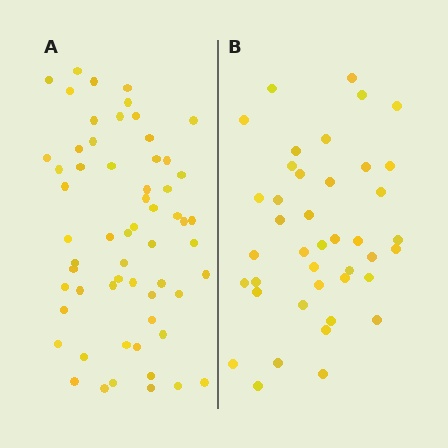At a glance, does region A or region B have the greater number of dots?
Region A (the left region) has more dots.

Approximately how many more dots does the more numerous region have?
Region A has approximately 20 more dots than region B.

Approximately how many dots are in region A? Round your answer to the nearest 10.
About 60 dots.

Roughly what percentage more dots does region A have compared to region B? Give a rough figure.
About 45% more.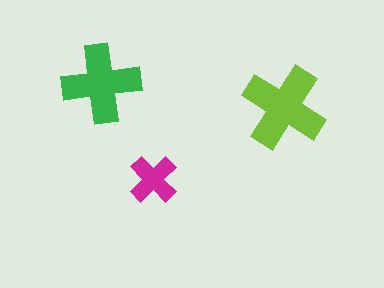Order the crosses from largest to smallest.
the lime one, the green one, the magenta one.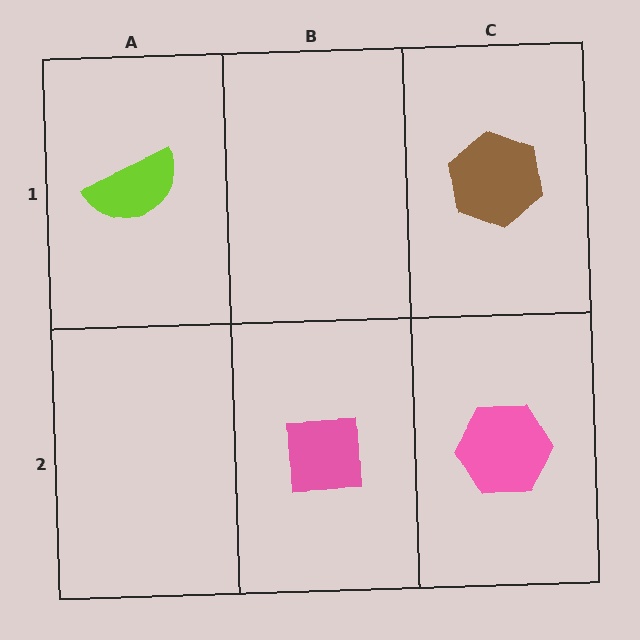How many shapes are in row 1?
2 shapes.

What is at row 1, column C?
A brown hexagon.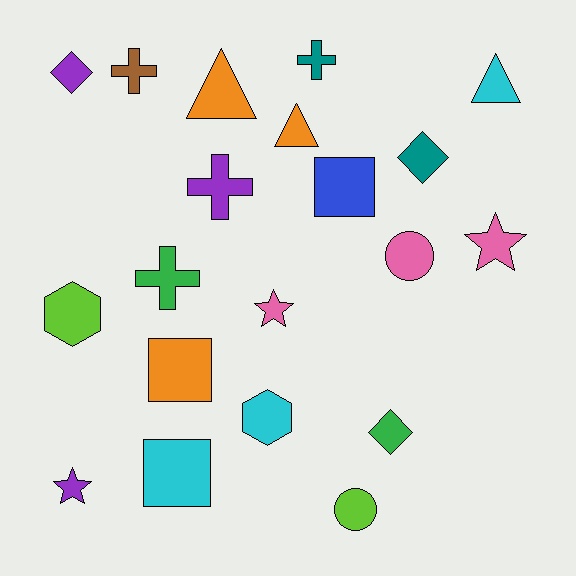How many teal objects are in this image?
There are 2 teal objects.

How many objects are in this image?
There are 20 objects.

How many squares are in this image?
There are 3 squares.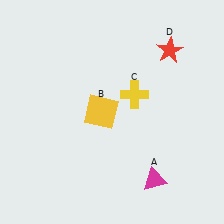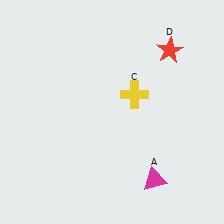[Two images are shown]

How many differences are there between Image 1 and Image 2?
There is 1 difference between the two images.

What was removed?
The yellow square (B) was removed in Image 2.